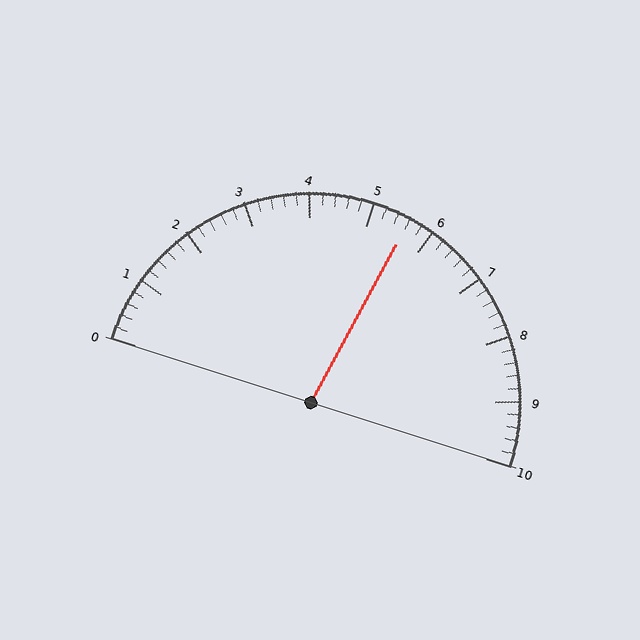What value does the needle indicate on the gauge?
The needle indicates approximately 5.6.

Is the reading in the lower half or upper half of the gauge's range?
The reading is in the upper half of the range (0 to 10).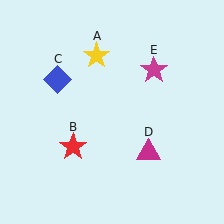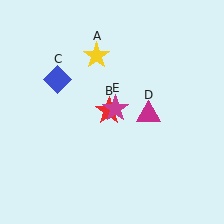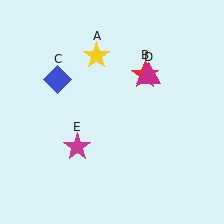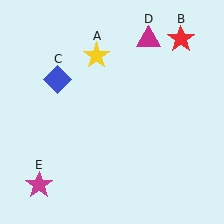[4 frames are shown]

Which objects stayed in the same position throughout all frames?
Yellow star (object A) and blue diamond (object C) remained stationary.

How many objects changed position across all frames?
3 objects changed position: red star (object B), magenta triangle (object D), magenta star (object E).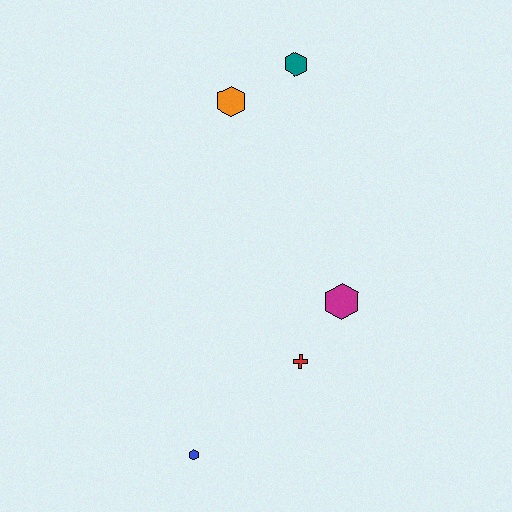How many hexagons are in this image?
There are 4 hexagons.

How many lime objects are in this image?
There are no lime objects.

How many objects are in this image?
There are 5 objects.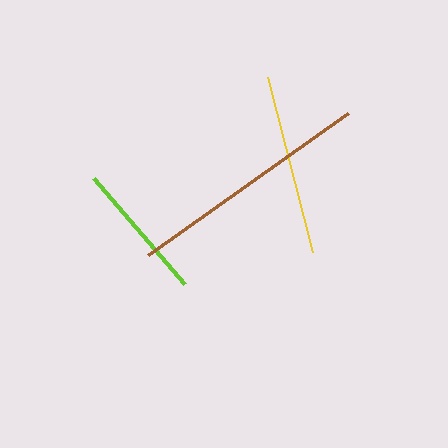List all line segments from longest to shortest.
From longest to shortest: brown, yellow, lime.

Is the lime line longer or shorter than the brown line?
The brown line is longer than the lime line.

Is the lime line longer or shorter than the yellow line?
The yellow line is longer than the lime line.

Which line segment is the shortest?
The lime line is the shortest at approximately 140 pixels.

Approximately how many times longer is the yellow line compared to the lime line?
The yellow line is approximately 1.3 times the length of the lime line.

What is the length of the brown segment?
The brown segment is approximately 245 pixels long.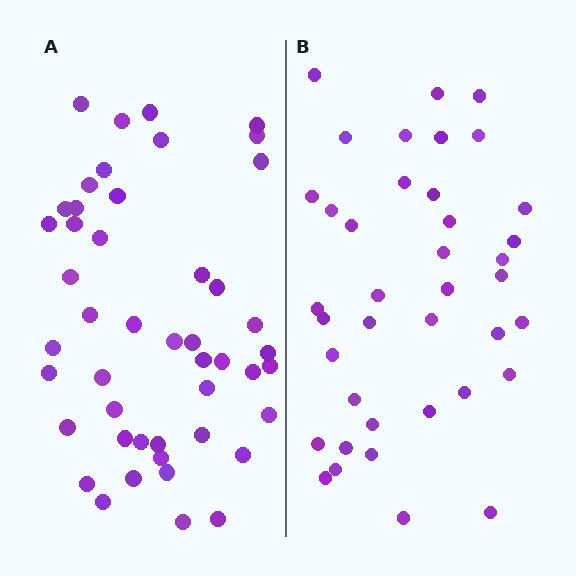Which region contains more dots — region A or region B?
Region A (the left region) has more dots.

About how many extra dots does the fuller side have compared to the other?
Region A has roughly 8 or so more dots than region B.